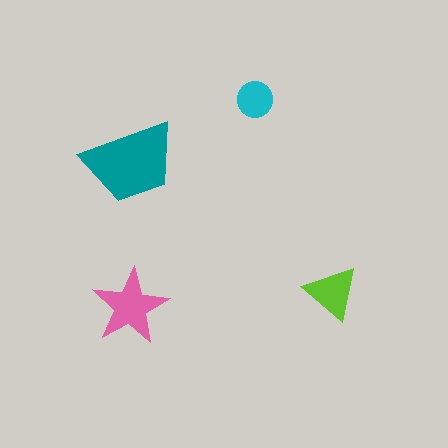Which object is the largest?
The teal trapezoid.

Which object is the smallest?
The cyan circle.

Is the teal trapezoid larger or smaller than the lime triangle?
Larger.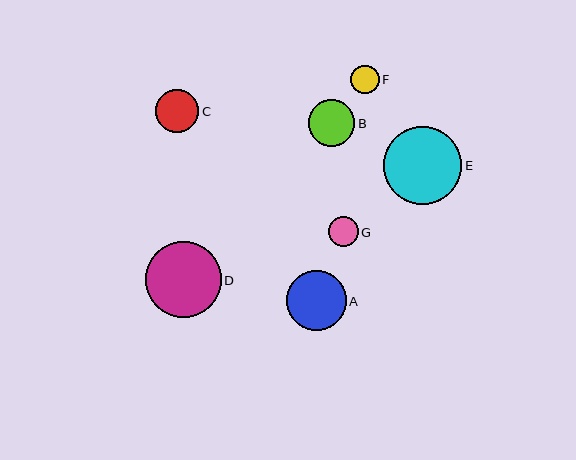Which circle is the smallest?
Circle F is the smallest with a size of approximately 28 pixels.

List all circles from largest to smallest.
From largest to smallest: E, D, A, B, C, G, F.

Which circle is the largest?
Circle E is the largest with a size of approximately 78 pixels.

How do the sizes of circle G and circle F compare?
Circle G and circle F are approximately the same size.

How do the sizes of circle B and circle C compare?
Circle B and circle C are approximately the same size.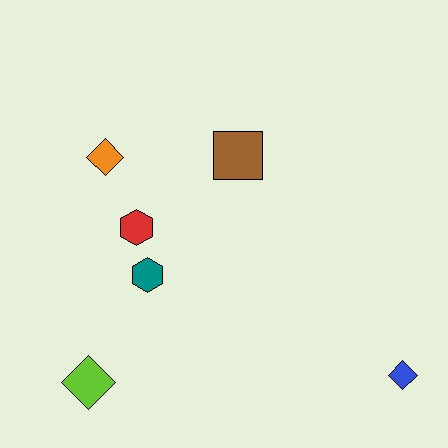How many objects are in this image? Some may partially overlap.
There are 6 objects.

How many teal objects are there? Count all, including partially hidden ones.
There is 1 teal object.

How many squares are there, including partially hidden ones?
There is 1 square.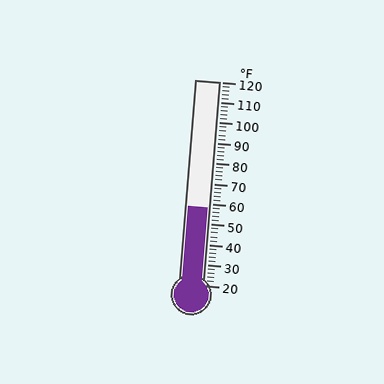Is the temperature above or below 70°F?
The temperature is below 70°F.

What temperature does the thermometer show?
The thermometer shows approximately 58°F.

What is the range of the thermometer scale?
The thermometer scale ranges from 20°F to 120°F.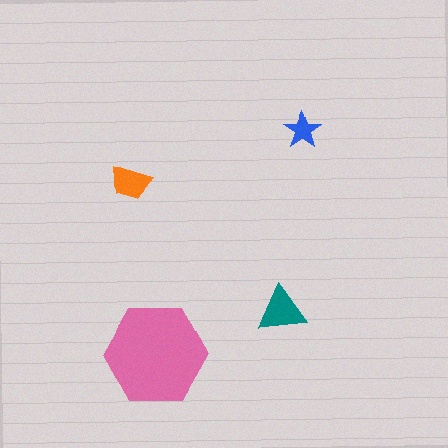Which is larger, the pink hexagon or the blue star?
The pink hexagon.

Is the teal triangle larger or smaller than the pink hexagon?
Smaller.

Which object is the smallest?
The blue star.